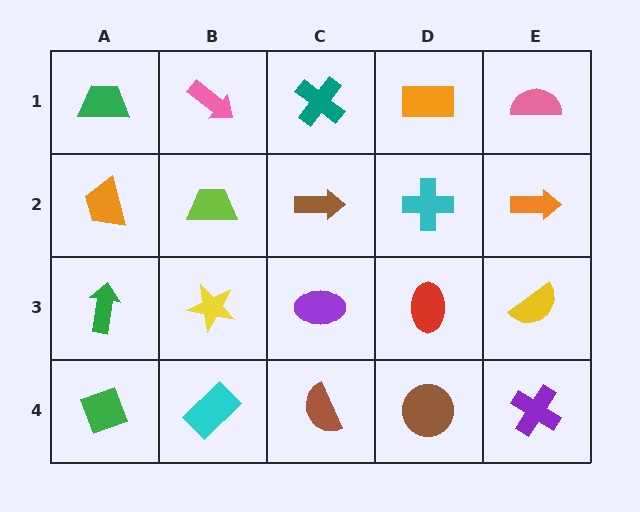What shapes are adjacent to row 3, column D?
A cyan cross (row 2, column D), a brown circle (row 4, column D), a purple ellipse (row 3, column C), a yellow semicircle (row 3, column E).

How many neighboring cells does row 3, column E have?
3.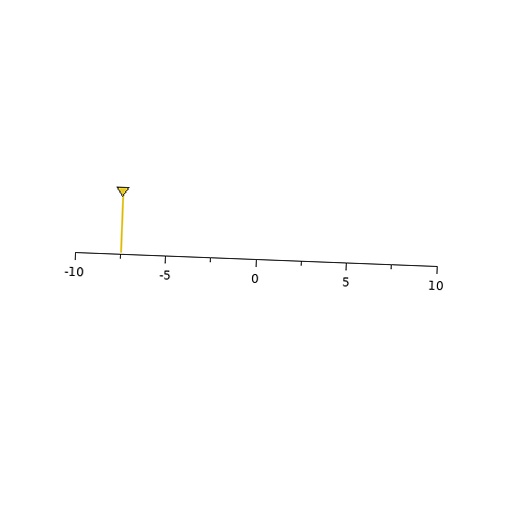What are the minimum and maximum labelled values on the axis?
The axis runs from -10 to 10.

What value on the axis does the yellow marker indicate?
The marker indicates approximately -7.5.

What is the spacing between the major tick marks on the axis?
The major ticks are spaced 5 apart.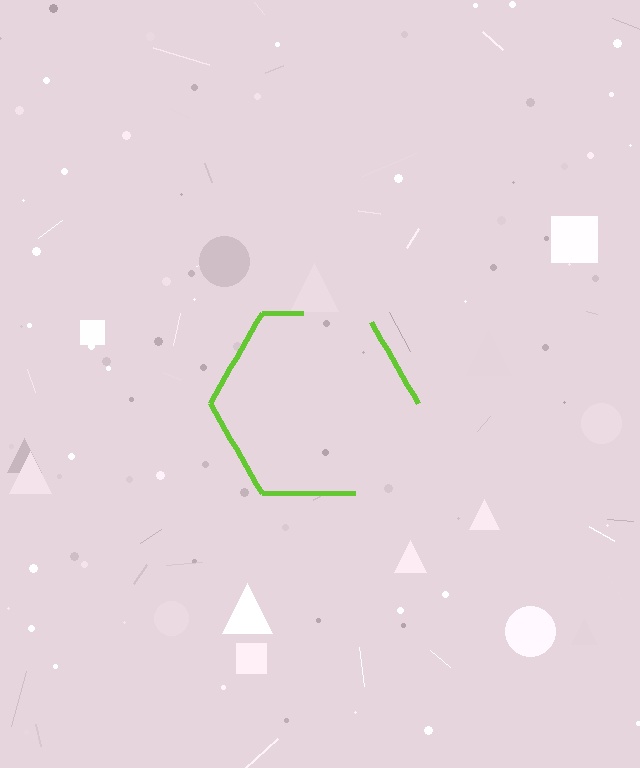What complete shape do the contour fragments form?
The contour fragments form a hexagon.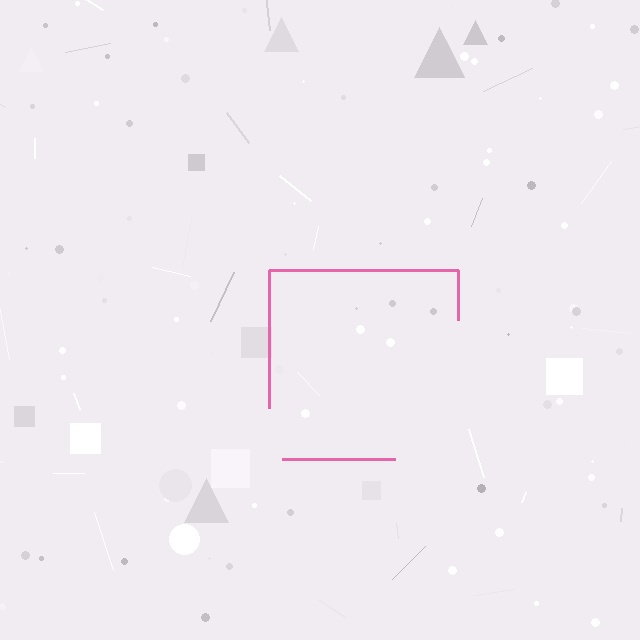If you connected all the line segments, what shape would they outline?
They would outline a square.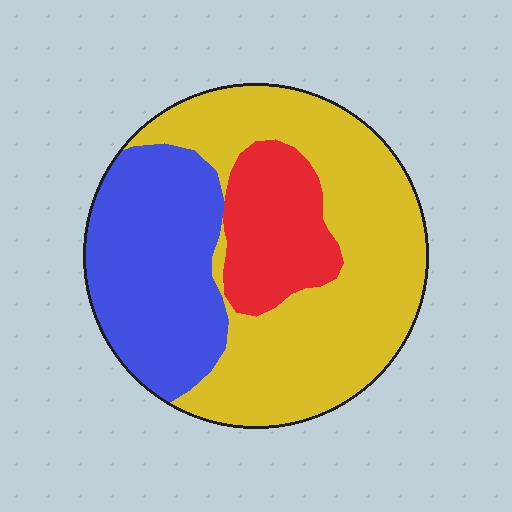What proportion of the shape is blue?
Blue covers 31% of the shape.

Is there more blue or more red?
Blue.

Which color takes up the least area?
Red, at roughly 15%.